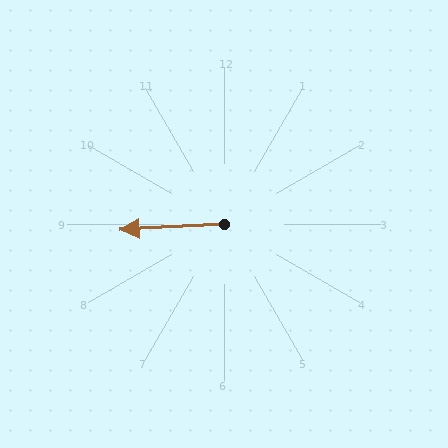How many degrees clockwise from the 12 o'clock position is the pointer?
Approximately 267 degrees.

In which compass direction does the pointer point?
West.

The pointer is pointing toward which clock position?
Roughly 9 o'clock.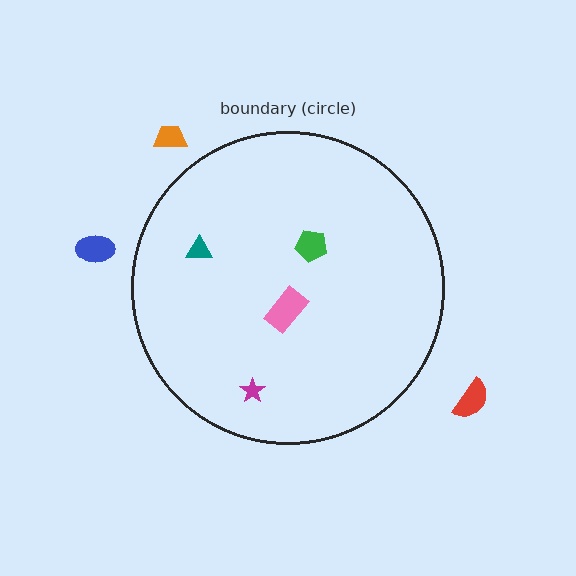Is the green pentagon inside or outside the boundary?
Inside.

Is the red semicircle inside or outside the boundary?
Outside.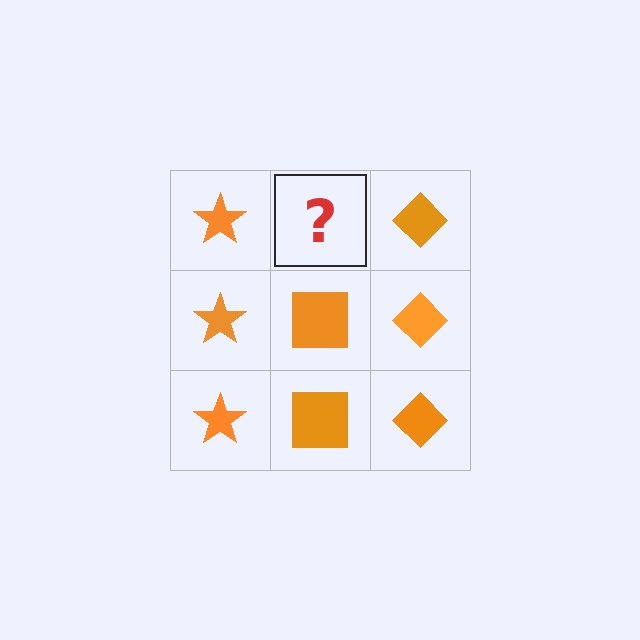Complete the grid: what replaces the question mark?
The question mark should be replaced with an orange square.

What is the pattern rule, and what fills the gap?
The rule is that each column has a consistent shape. The gap should be filled with an orange square.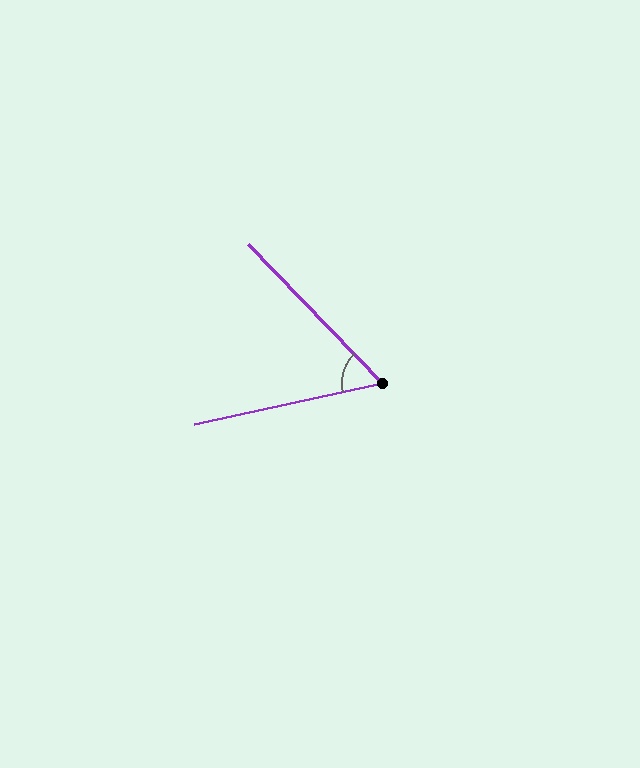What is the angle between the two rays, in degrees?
Approximately 58 degrees.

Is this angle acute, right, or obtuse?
It is acute.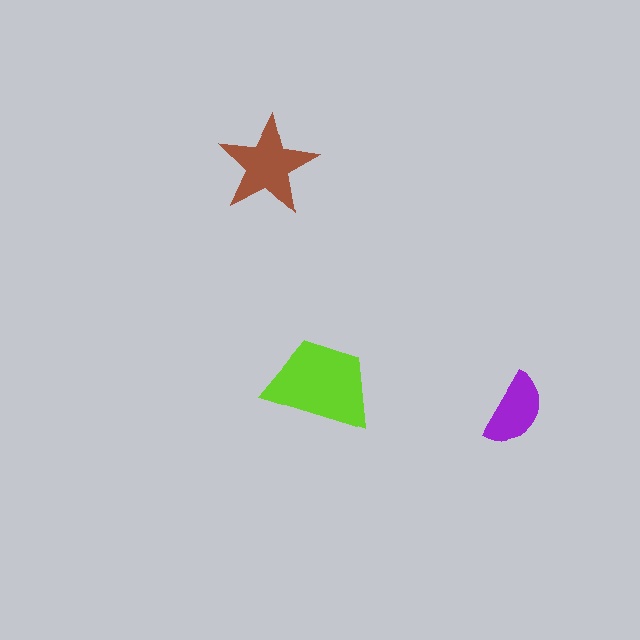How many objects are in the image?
There are 3 objects in the image.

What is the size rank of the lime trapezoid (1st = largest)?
1st.